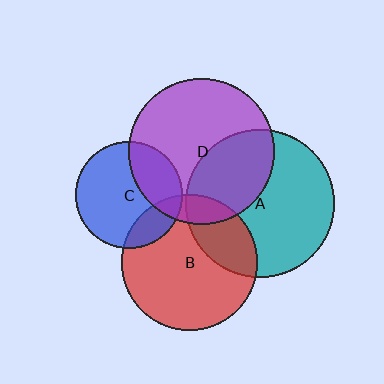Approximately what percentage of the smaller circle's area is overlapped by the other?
Approximately 35%.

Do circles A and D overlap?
Yes.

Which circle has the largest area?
Circle A (teal).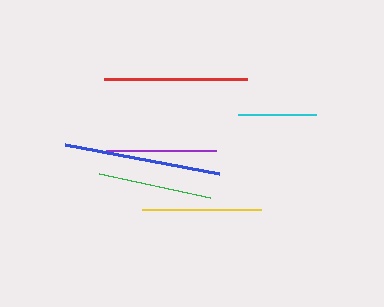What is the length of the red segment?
The red segment is approximately 143 pixels long.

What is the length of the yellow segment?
The yellow segment is approximately 118 pixels long.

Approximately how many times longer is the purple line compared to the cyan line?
The purple line is approximately 1.4 times the length of the cyan line.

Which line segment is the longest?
The blue line is the longest at approximately 156 pixels.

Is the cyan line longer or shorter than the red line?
The red line is longer than the cyan line.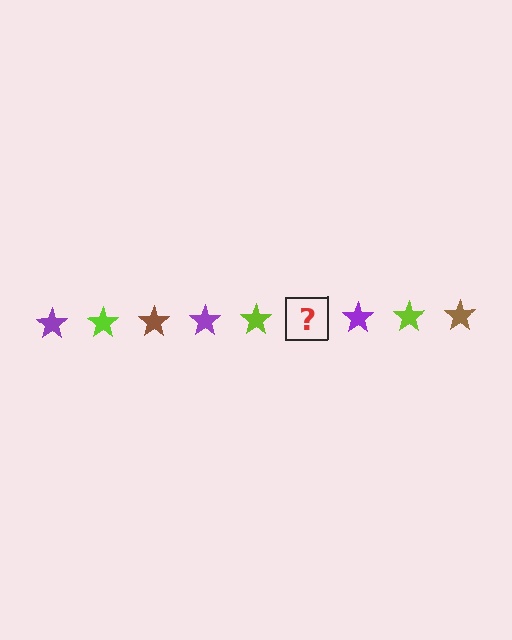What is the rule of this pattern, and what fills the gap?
The rule is that the pattern cycles through purple, lime, brown stars. The gap should be filled with a brown star.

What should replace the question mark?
The question mark should be replaced with a brown star.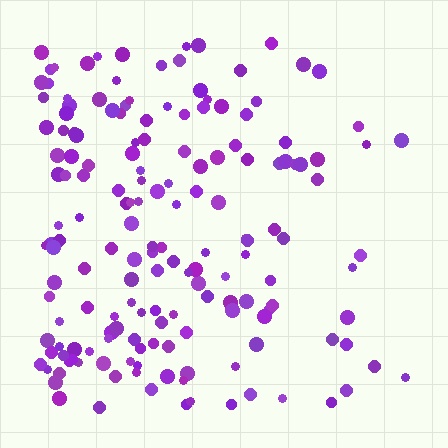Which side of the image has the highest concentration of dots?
The left.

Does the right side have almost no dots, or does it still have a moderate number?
Still a moderate number, just noticeably fewer than the left.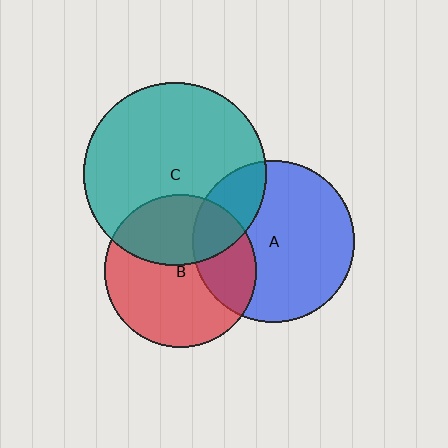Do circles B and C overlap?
Yes.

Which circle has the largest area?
Circle C (teal).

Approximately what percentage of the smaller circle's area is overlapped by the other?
Approximately 35%.